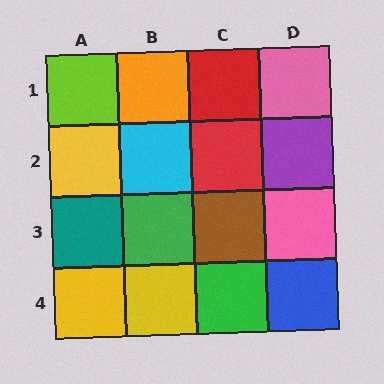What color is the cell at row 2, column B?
Cyan.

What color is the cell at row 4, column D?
Blue.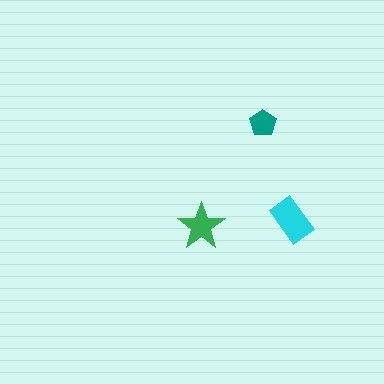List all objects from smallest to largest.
The teal pentagon, the green star, the cyan rectangle.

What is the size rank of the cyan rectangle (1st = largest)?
1st.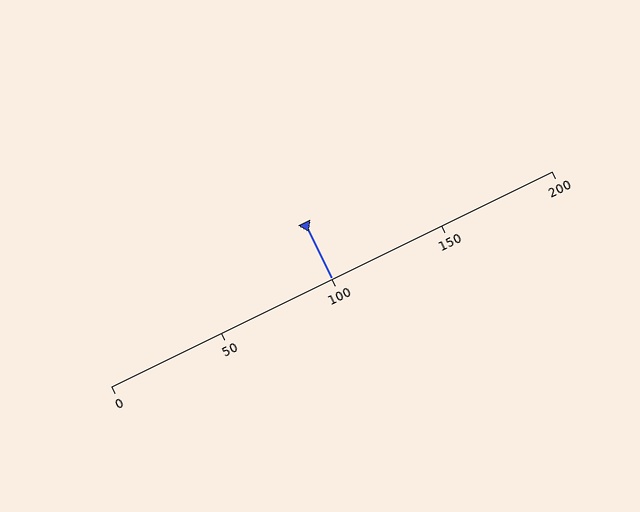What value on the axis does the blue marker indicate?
The marker indicates approximately 100.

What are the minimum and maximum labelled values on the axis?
The axis runs from 0 to 200.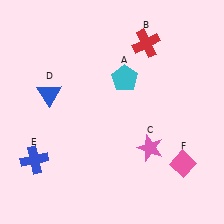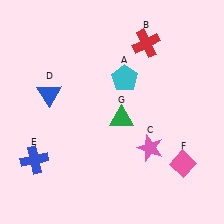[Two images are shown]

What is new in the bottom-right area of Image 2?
A green triangle (G) was added in the bottom-right area of Image 2.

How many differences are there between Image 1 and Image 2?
There is 1 difference between the two images.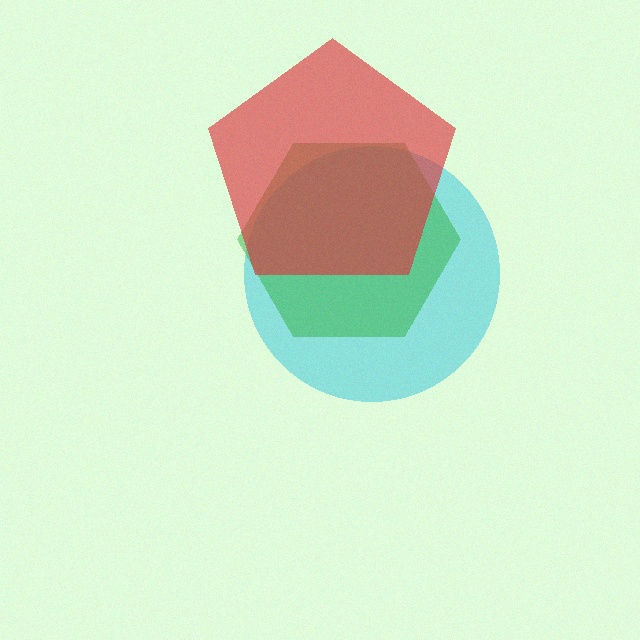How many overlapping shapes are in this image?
There are 3 overlapping shapes in the image.